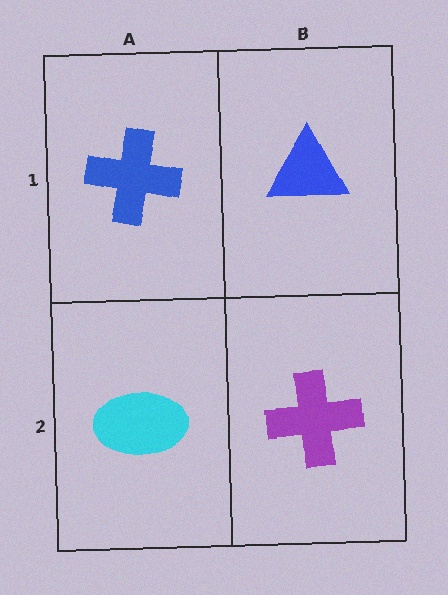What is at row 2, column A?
A cyan ellipse.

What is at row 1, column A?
A blue cross.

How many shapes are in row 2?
2 shapes.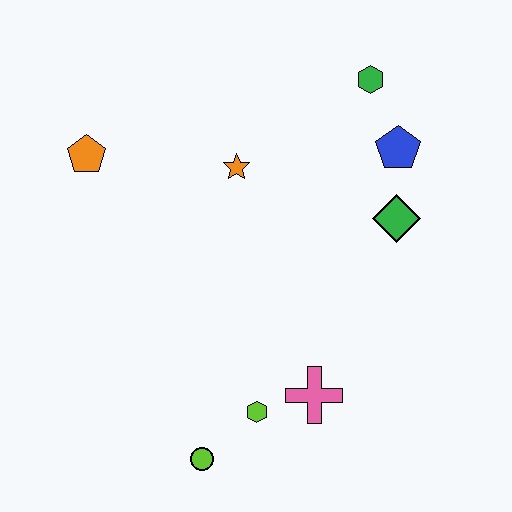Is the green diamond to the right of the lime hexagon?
Yes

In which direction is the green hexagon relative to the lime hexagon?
The green hexagon is above the lime hexagon.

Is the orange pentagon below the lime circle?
No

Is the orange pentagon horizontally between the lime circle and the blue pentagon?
No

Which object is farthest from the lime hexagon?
The green hexagon is farthest from the lime hexagon.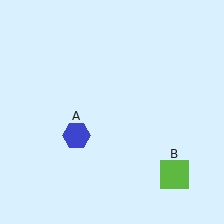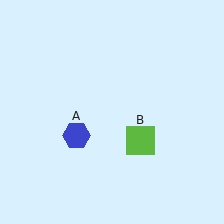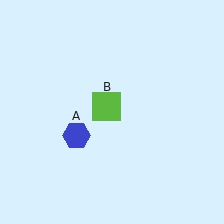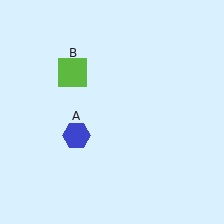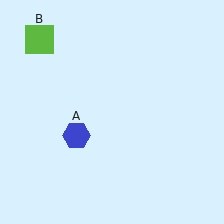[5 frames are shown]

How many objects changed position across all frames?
1 object changed position: lime square (object B).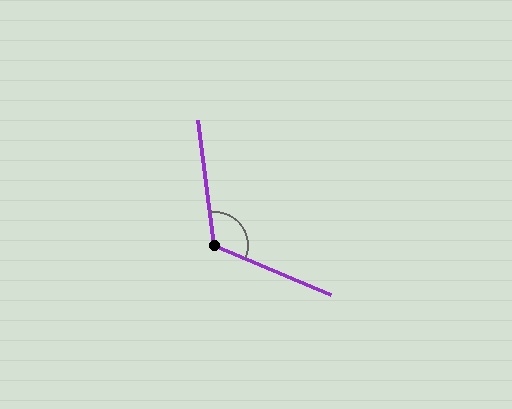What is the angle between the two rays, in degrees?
Approximately 120 degrees.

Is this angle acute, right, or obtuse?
It is obtuse.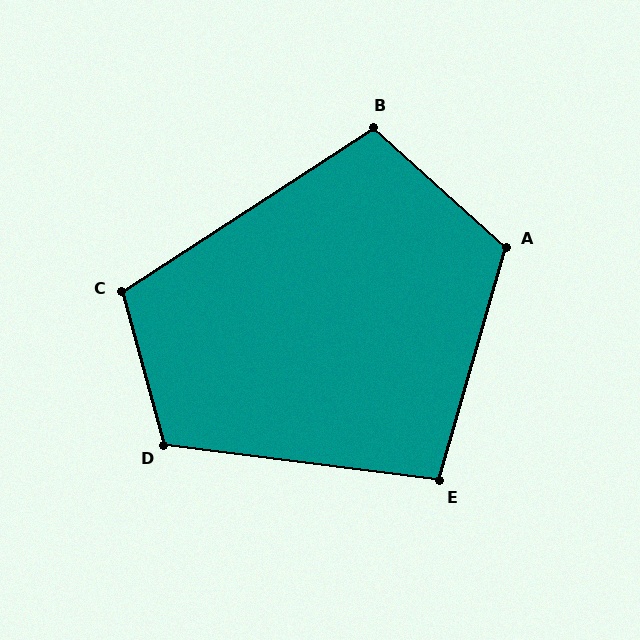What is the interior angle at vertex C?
Approximately 108 degrees (obtuse).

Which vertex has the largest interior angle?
A, at approximately 116 degrees.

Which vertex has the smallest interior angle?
E, at approximately 99 degrees.